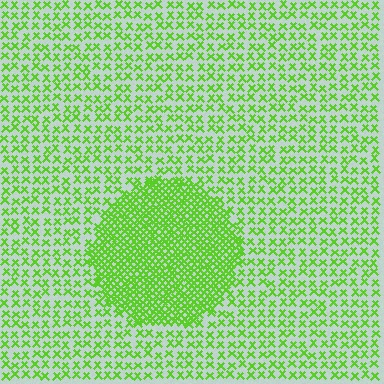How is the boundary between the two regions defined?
The boundary is defined by a change in element density (approximately 2.6x ratio). All elements are the same color, size, and shape.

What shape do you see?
I see a circle.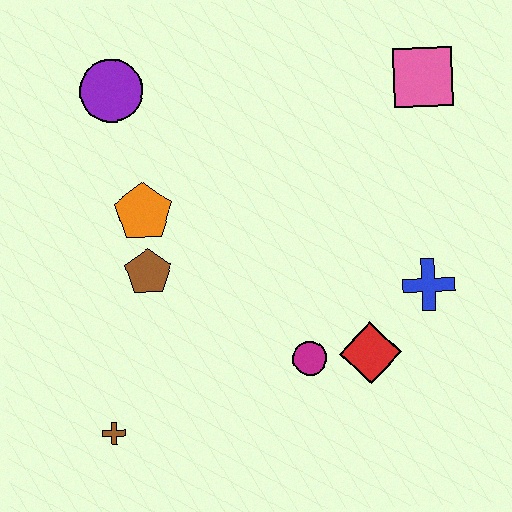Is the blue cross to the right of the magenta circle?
Yes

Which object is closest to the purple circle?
The orange pentagon is closest to the purple circle.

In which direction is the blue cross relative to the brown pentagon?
The blue cross is to the right of the brown pentagon.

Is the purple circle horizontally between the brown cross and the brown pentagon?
Yes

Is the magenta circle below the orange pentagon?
Yes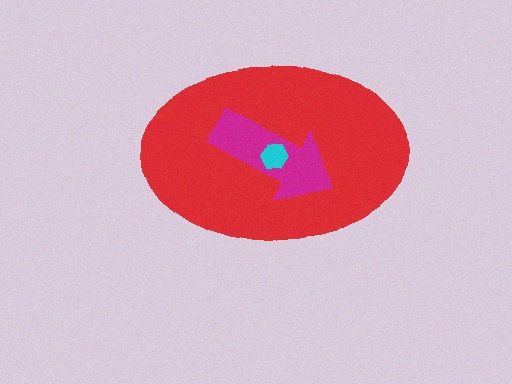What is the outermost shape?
The red ellipse.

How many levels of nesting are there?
3.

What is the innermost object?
The cyan hexagon.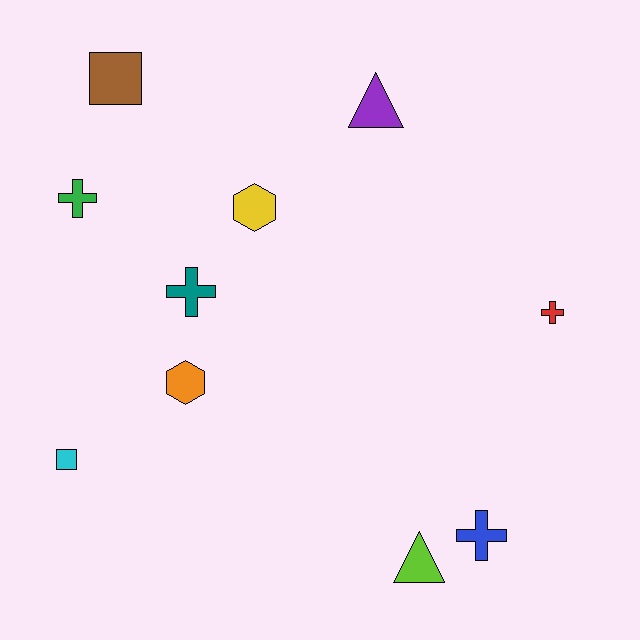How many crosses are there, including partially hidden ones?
There are 4 crosses.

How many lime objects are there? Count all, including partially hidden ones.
There is 1 lime object.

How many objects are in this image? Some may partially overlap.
There are 10 objects.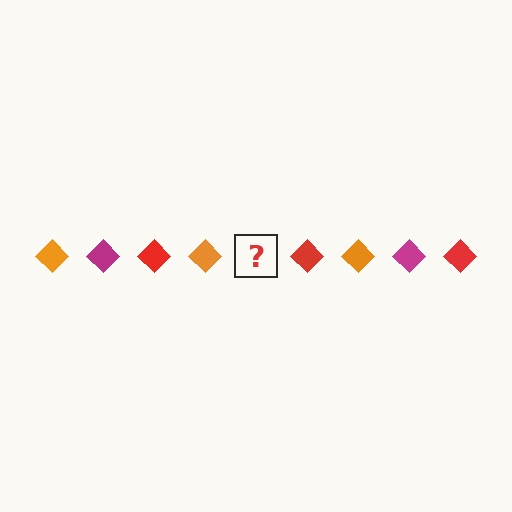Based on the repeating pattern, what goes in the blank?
The blank should be a magenta diamond.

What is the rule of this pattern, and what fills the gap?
The rule is that the pattern cycles through orange, magenta, red diamonds. The gap should be filled with a magenta diamond.